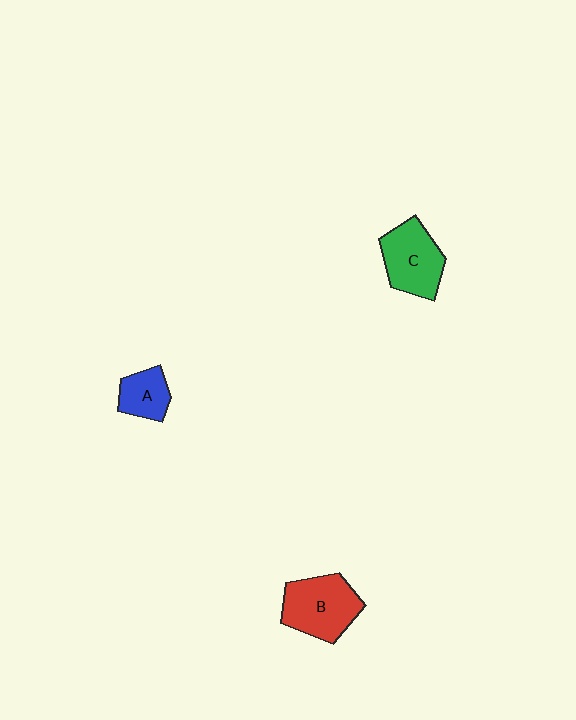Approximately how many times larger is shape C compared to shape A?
Approximately 1.7 times.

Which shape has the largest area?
Shape B (red).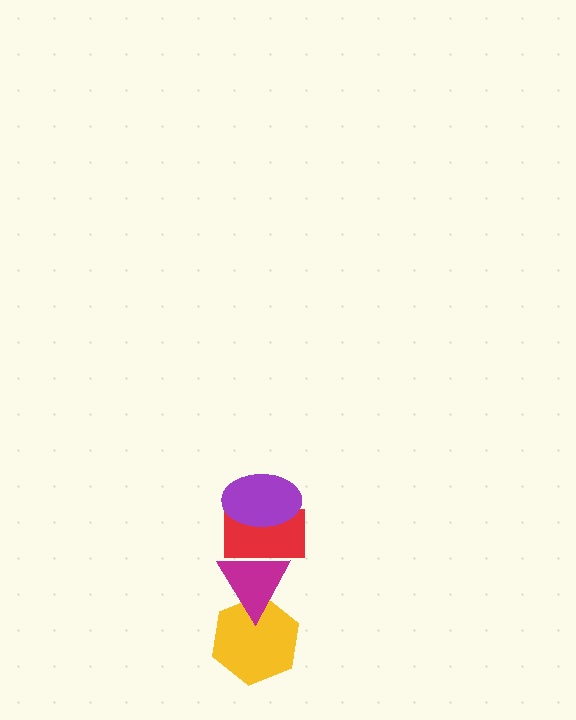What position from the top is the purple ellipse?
The purple ellipse is 1st from the top.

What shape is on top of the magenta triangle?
The red rectangle is on top of the magenta triangle.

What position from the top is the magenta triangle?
The magenta triangle is 3rd from the top.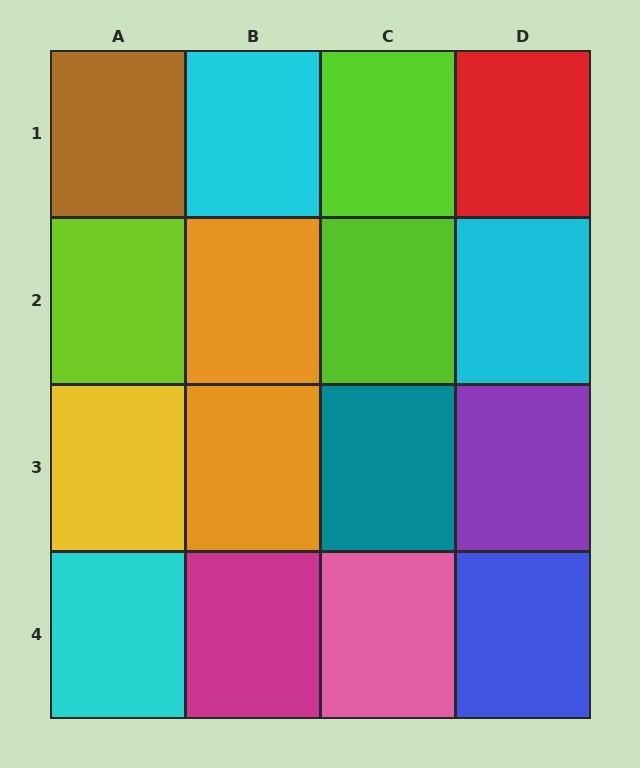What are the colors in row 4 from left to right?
Cyan, magenta, pink, blue.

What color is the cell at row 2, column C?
Lime.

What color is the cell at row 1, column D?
Red.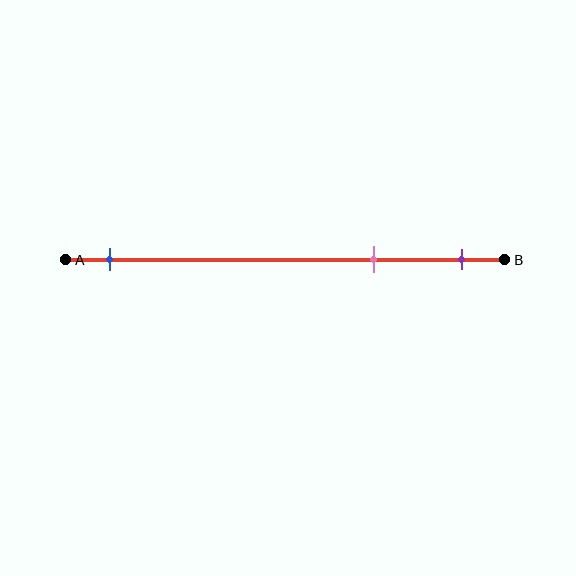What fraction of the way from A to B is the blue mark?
The blue mark is approximately 10% (0.1) of the way from A to B.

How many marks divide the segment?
There are 3 marks dividing the segment.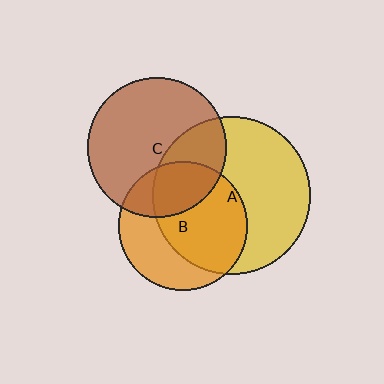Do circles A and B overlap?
Yes.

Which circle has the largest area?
Circle A (yellow).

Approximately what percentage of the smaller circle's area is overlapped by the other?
Approximately 60%.